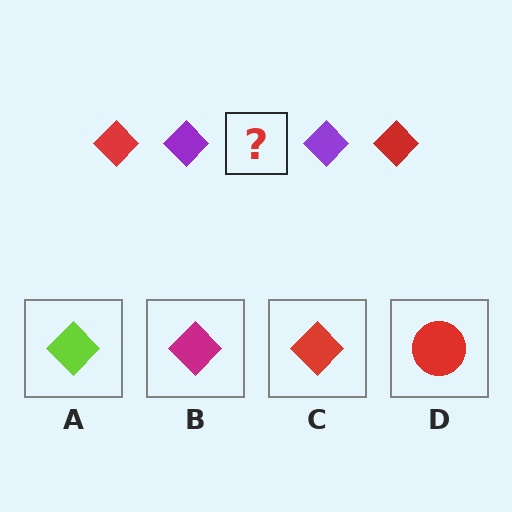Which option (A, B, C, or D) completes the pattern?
C.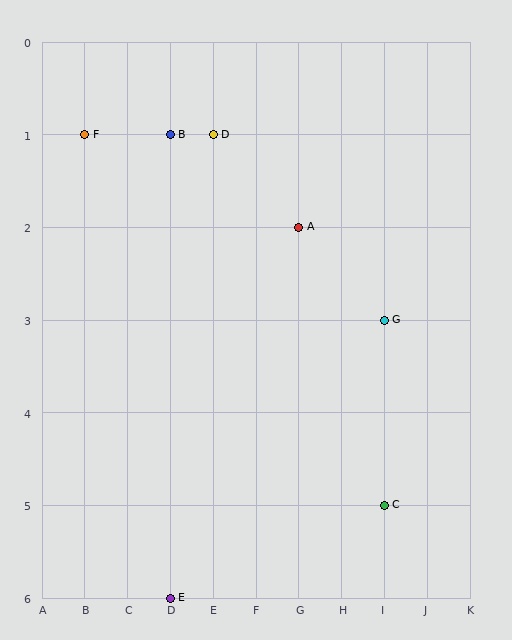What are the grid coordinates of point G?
Point G is at grid coordinates (I, 3).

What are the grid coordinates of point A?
Point A is at grid coordinates (G, 2).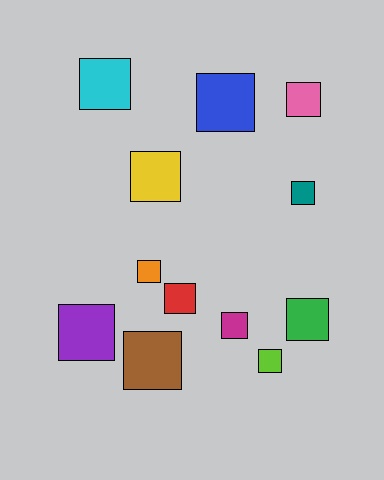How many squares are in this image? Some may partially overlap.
There are 12 squares.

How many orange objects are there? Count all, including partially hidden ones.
There is 1 orange object.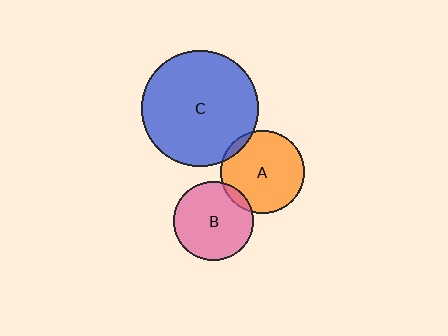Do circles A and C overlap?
Yes.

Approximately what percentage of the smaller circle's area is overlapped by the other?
Approximately 5%.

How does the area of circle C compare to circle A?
Approximately 2.0 times.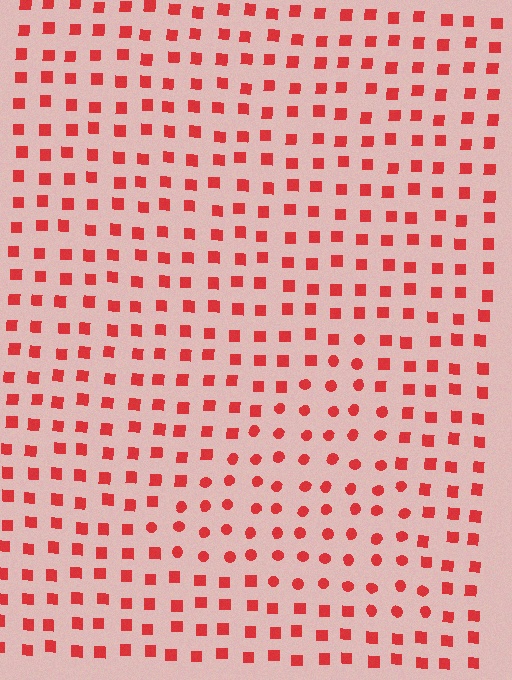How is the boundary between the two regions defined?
The boundary is defined by a change in element shape: circles inside vs. squares outside. All elements share the same color and spacing.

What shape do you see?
I see a triangle.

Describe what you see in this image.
The image is filled with small red elements arranged in a uniform grid. A triangle-shaped region contains circles, while the surrounding area contains squares. The boundary is defined purely by the change in element shape.